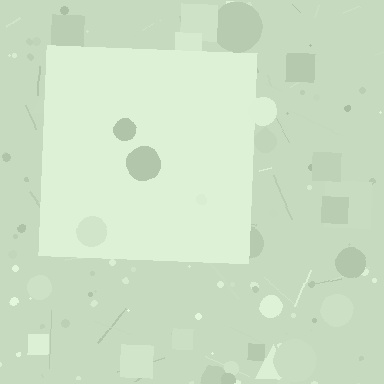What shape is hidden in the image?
A square is hidden in the image.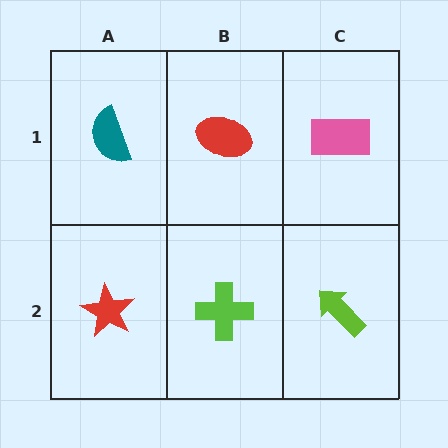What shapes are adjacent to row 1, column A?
A red star (row 2, column A), a red ellipse (row 1, column B).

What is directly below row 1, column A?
A red star.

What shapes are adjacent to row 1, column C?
A lime arrow (row 2, column C), a red ellipse (row 1, column B).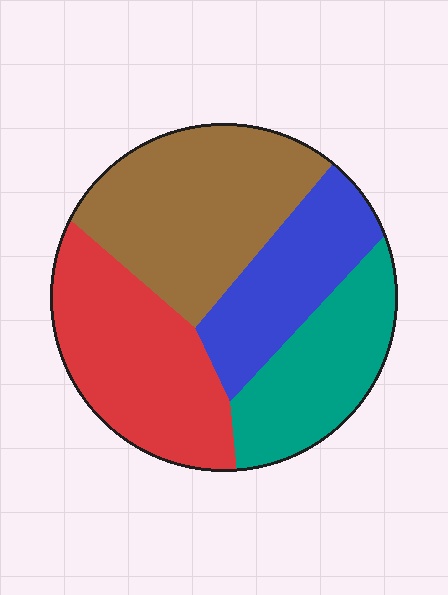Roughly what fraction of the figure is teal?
Teal takes up about one fifth (1/5) of the figure.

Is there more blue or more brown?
Brown.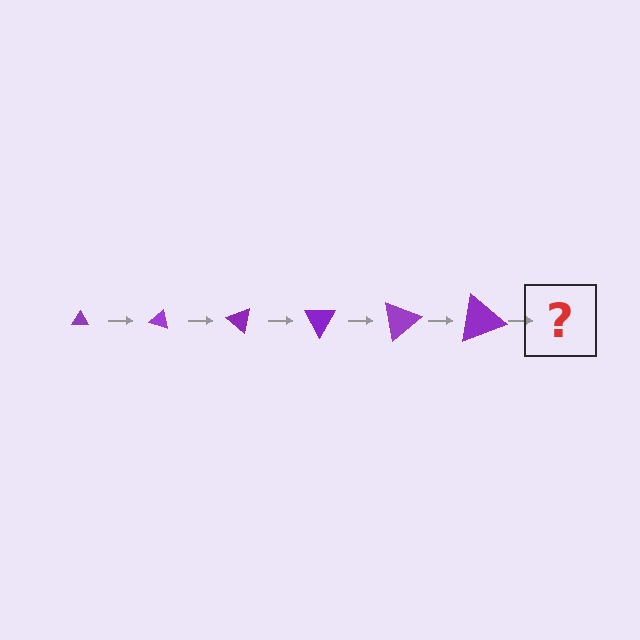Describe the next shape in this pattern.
It should be a triangle, larger than the previous one and rotated 120 degrees from the start.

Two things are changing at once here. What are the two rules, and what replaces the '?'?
The two rules are that the triangle grows larger each step and it rotates 20 degrees each step. The '?' should be a triangle, larger than the previous one and rotated 120 degrees from the start.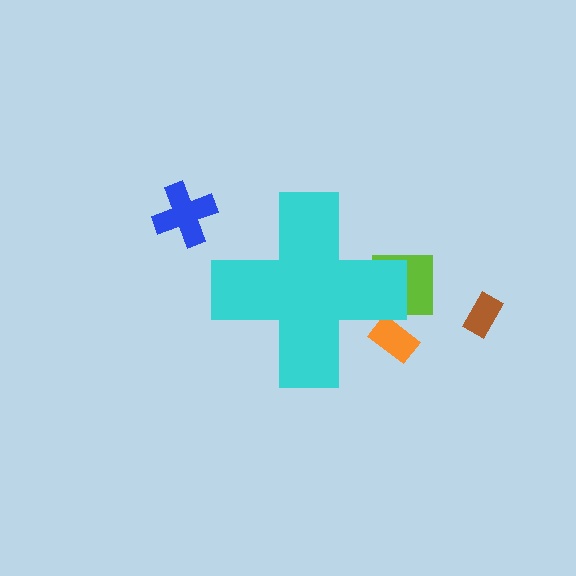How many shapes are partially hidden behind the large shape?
2 shapes are partially hidden.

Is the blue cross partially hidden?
No, the blue cross is fully visible.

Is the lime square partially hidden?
Yes, the lime square is partially hidden behind the cyan cross.